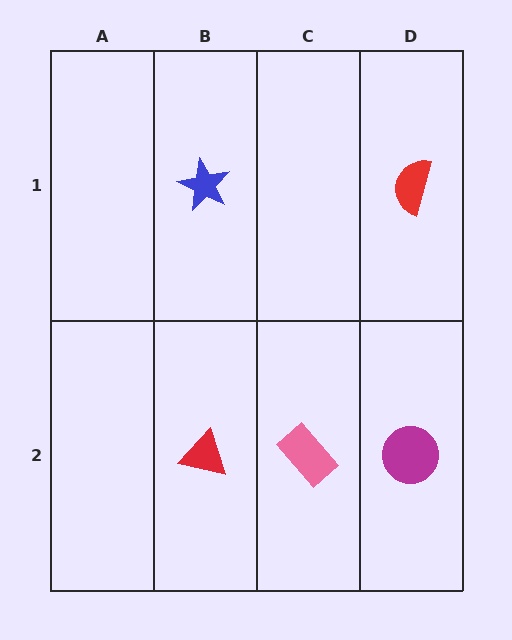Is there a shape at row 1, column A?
No, that cell is empty.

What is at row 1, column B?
A blue star.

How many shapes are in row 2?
3 shapes.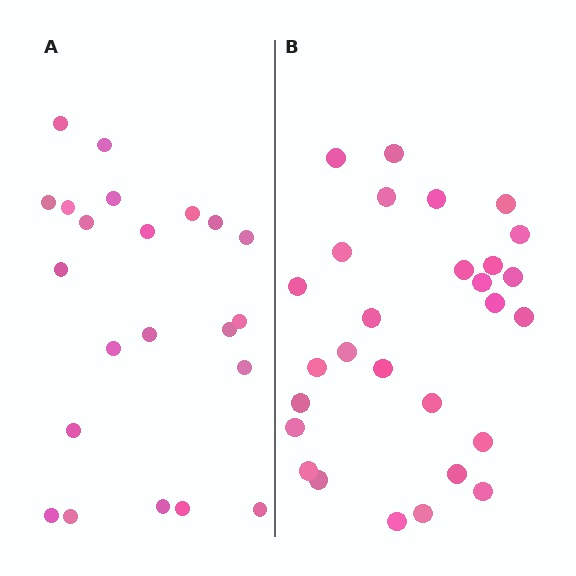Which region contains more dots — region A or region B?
Region B (the right region) has more dots.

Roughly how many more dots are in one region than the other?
Region B has about 6 more dots than region A.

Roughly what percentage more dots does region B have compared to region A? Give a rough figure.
About 25% more.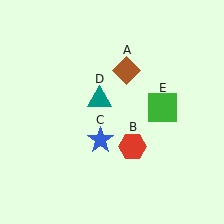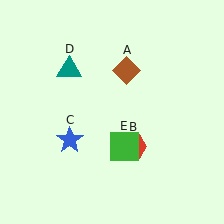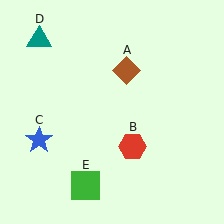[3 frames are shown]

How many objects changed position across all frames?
3 objects changed position: blue star (object C), teal triangle (object D), green square (object E).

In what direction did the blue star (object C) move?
The blue star (object C) moved left.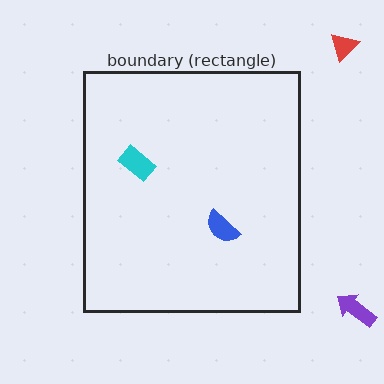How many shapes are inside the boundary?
2 inside, 2 outside.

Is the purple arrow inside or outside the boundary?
Outside.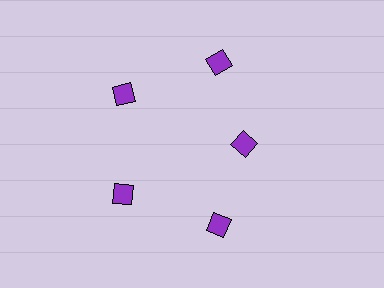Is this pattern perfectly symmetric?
No. The 5 purple diamonds are arranged in a ring, but one element near the 3 o'clock position is pulled inward toward the center, breaking the 5-fold rotational symmetry.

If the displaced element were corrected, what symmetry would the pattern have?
It would have 5-fold rotational symmetry — the pattern would map onto itself every 72 degrees.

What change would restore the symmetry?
The symmetry would be restored by moving it outward, back onto the ring so that all 5 diamonds sit at equal angles and equal distance from the center.